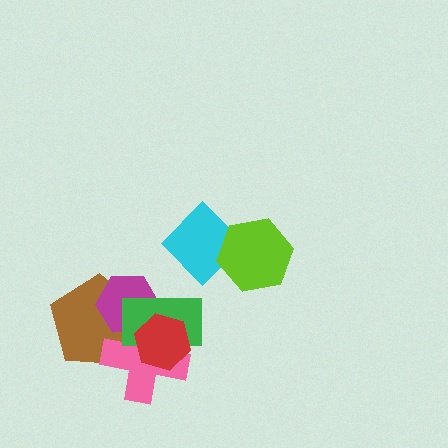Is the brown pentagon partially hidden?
Yes, it is partially covered by another shape.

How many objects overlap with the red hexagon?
4 objects overlap with the red hexagon.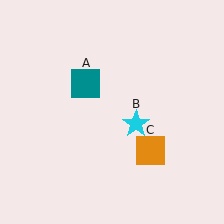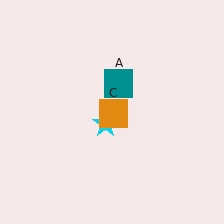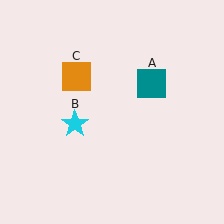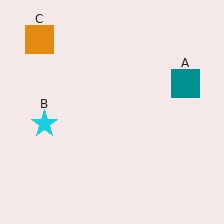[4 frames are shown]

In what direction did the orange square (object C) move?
The orange square (object C) moved up and to the left.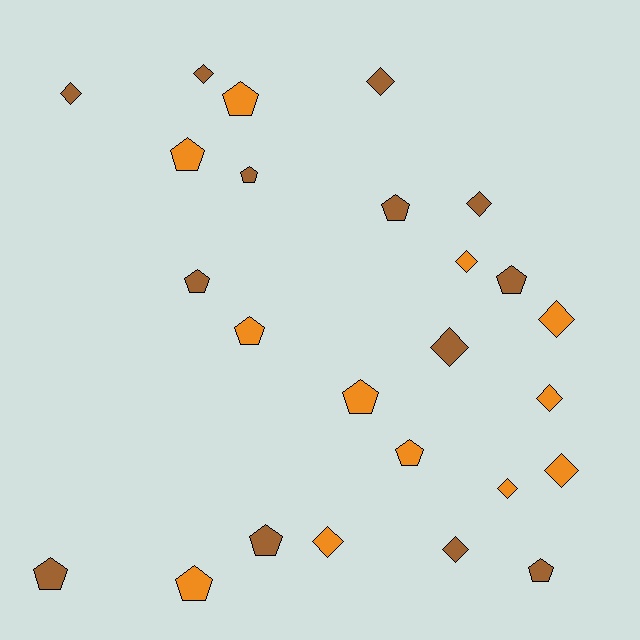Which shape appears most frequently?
Pentagon, with 13 objects.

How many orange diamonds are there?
There are 6 orange diamonds.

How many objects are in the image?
There are 25 objects.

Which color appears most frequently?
Brown, with 13 objects.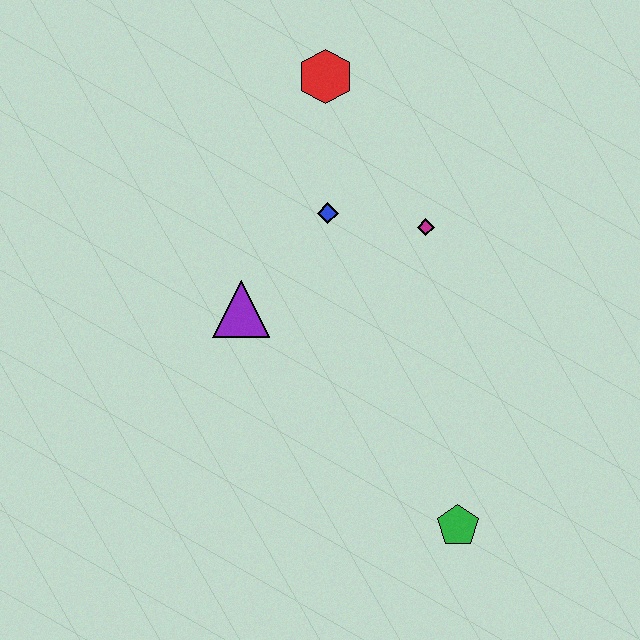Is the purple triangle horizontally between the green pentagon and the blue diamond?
No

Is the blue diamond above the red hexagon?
No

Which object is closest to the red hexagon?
The blue diamond is closest to the red hexagon.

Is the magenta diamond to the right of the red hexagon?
Yes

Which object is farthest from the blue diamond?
The green pentagon is farthest from the blue diamond.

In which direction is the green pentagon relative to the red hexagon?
The green pentagon is below the red hexagon.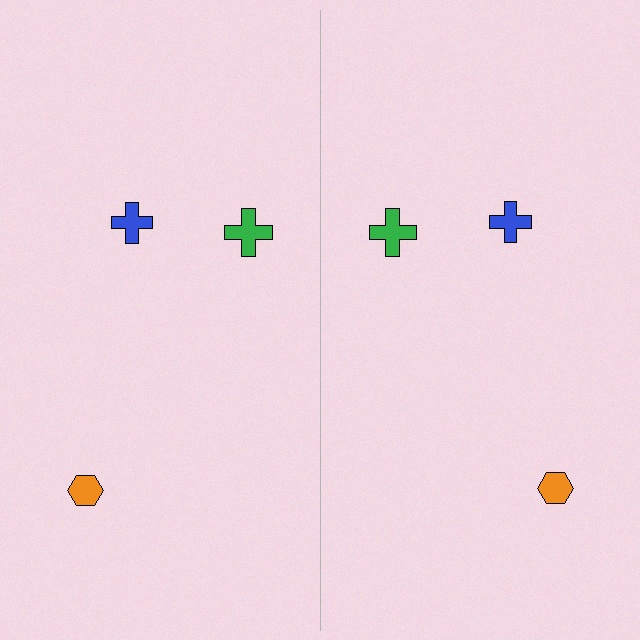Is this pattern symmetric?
Yes, this pattern has bilateral (reflection) symmetry.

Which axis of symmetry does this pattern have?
The pattern has a vertical axis of symmetry running through the center of the image.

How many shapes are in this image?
There are 6 shapes in this image.